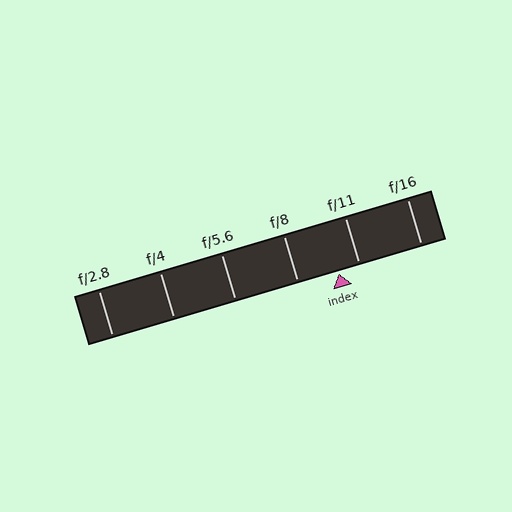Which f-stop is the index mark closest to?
The index mark is closest to f/11.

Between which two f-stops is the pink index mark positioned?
The index mark is between f/8 and f/11.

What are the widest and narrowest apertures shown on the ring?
The widest aperture shown is f/2.8 and the narrowest is f/16.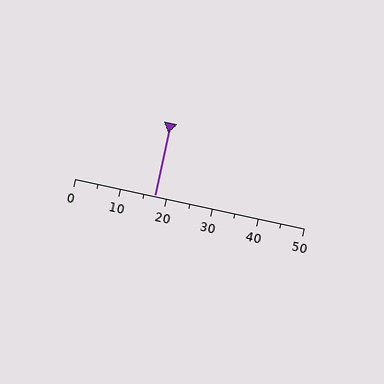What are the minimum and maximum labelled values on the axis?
The axis runs from 0 to 50.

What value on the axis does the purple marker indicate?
The marker indicates approximately 17.5.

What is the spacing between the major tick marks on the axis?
The major ticks are spaced 10 apart.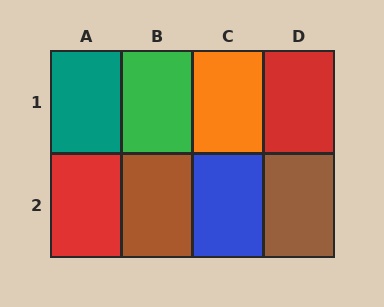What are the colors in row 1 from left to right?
Teal, green, orange, red.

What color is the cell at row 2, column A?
Red.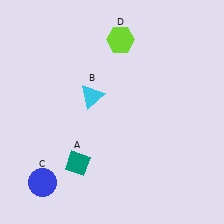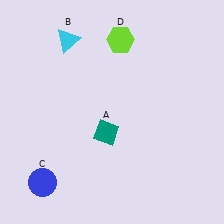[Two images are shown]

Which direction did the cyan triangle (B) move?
The cyan triangle (B) moved up.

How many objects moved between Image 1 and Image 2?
2 objects moved between the two images.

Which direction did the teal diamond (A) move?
The teal diamond (A) moved up.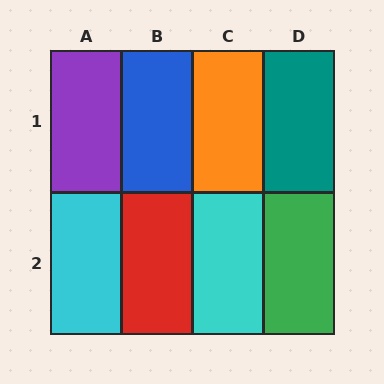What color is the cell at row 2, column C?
Cyan.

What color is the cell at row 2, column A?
Cyan.